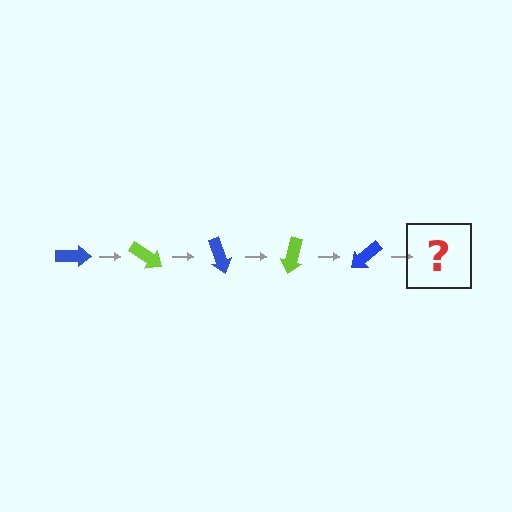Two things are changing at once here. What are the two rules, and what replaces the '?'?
The two rules are that it rotates 35 degrees each step and the color cycles through blue and lime. The '?' should be a lime arrow, rotated 175 degrees from the start.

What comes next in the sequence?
The next element should be a lime arrow, rotated 175 degrees from the start.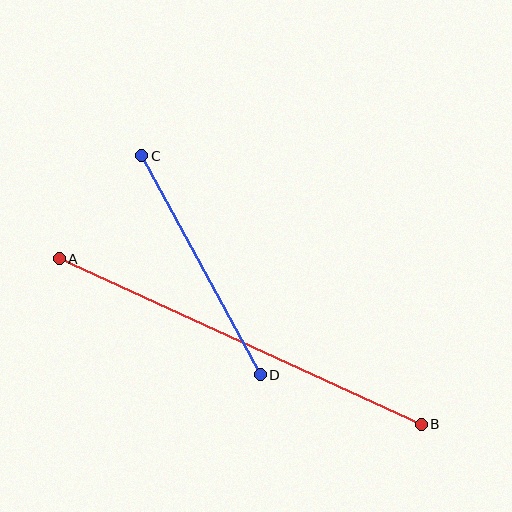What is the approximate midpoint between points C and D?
The midpoint is at approximately (201, 265) pixels.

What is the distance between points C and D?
The distance is approximately 249 pixels.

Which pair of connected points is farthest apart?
Points A and B are farthest apart.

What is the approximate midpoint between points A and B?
The midpoint is at approximately (240, 342) pixels.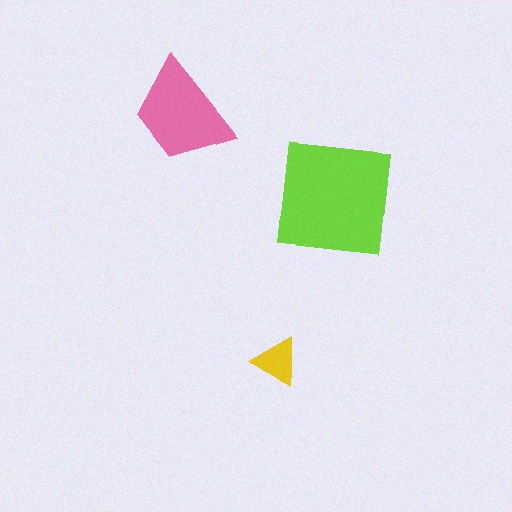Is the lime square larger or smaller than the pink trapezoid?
Larger.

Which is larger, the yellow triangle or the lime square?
The lime square.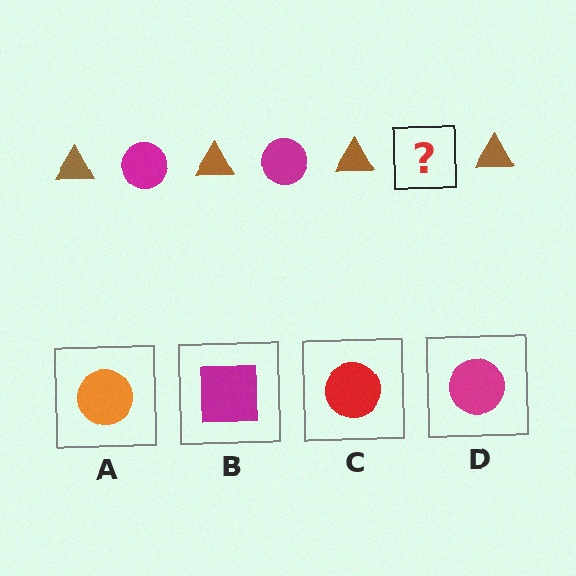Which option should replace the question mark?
Option D.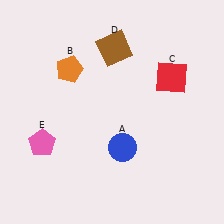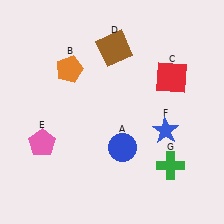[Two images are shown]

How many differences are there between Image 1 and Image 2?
There are 2 differences between the two images.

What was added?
A blue star (F), a green cross (G) were added in Image 2.